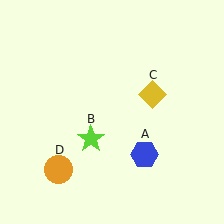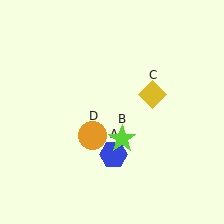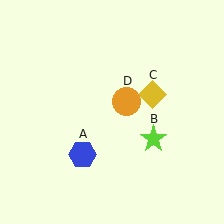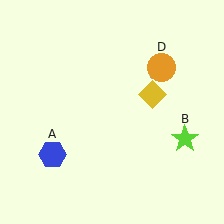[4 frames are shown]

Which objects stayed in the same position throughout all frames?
Yellow diamond (object C) remained stationary.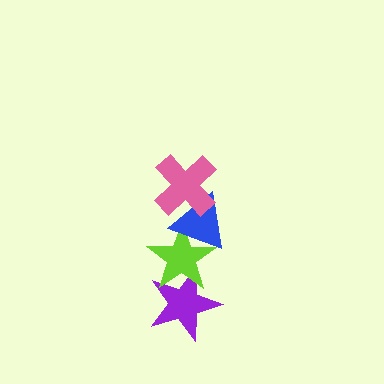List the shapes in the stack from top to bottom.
From top to bottom: the pink cross, the blue triangle, the lime star, the purple star.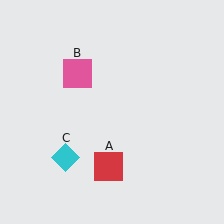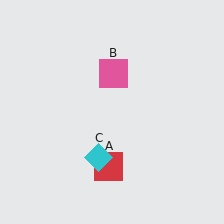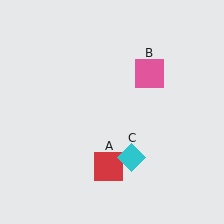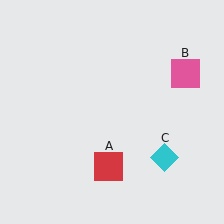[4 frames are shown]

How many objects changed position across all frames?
2 objects changed position: pink square (object B), cyan diamond (object C).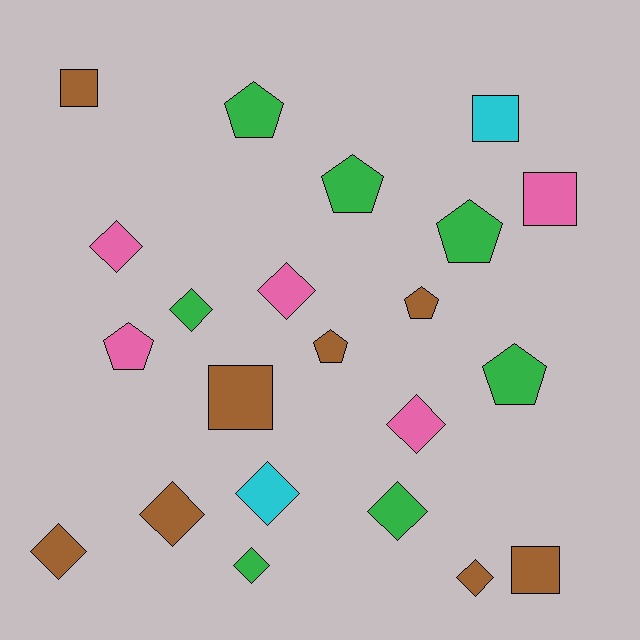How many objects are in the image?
There are 22 objects.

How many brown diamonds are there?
There are 3 brown diamonds.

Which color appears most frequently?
Brown, with 8 objects.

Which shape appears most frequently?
Diamond, with 10 objects.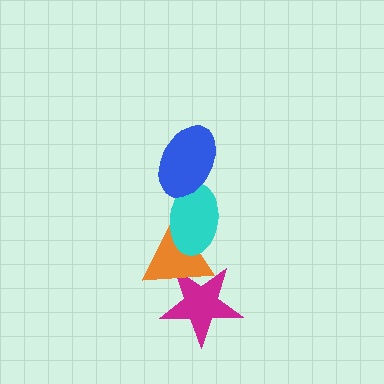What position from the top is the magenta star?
The magenta star is 4th from the top.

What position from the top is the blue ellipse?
The blue ellipse is 1st from the top.